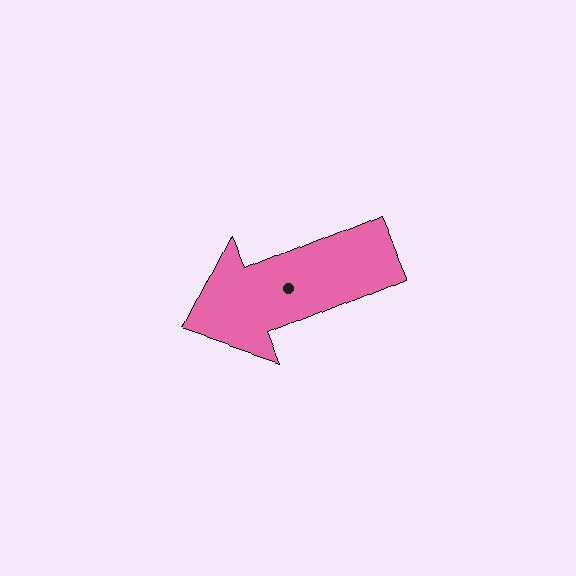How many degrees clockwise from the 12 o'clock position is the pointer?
Approximately 247 degrees.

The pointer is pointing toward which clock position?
Roughly 8 o'clock.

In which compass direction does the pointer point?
Southwest.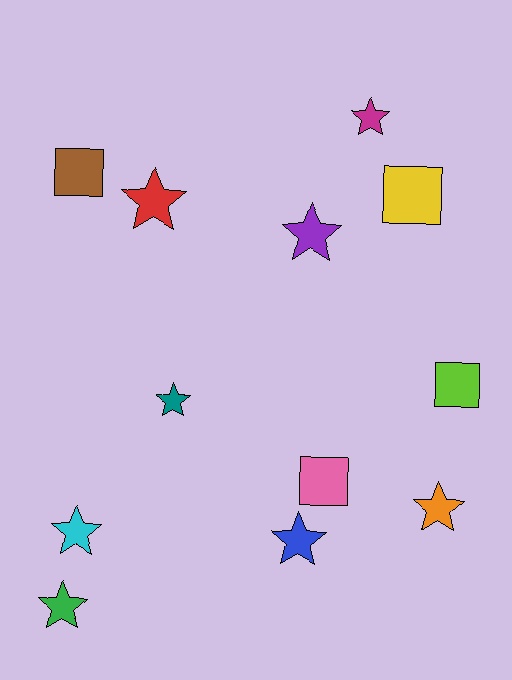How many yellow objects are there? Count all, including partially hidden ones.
There is 1 yellow object.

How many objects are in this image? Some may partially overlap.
There are 12 objects.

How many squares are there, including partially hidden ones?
There are 4 squares.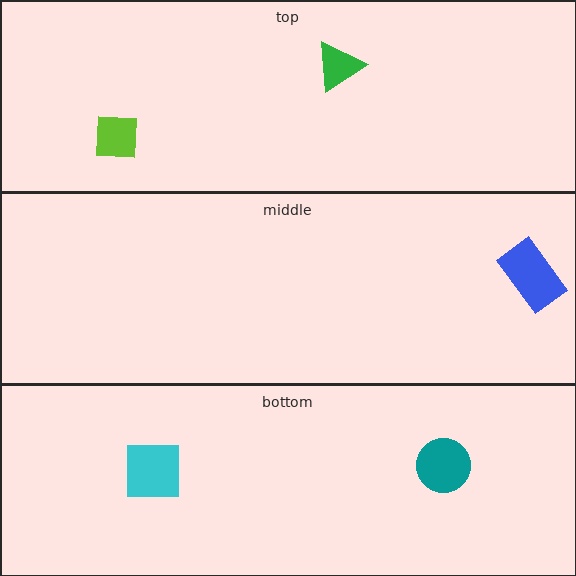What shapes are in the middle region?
The blue rectangle.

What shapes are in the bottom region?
The teal circle, the cyan square.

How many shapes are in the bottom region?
2.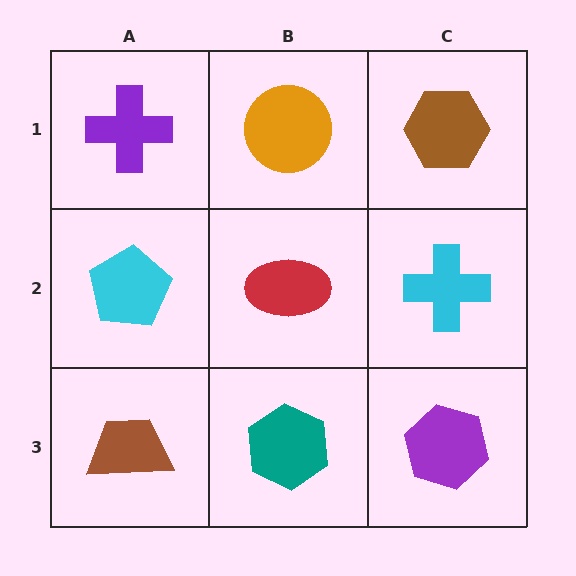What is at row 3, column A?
A brown trapezoid.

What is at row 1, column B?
An orange circle.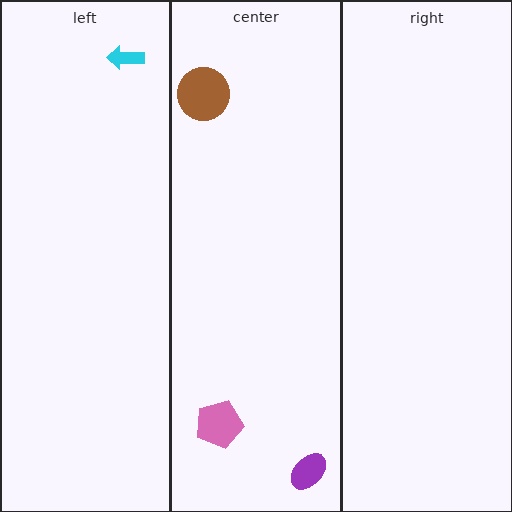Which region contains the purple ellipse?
The center region.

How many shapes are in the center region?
3.